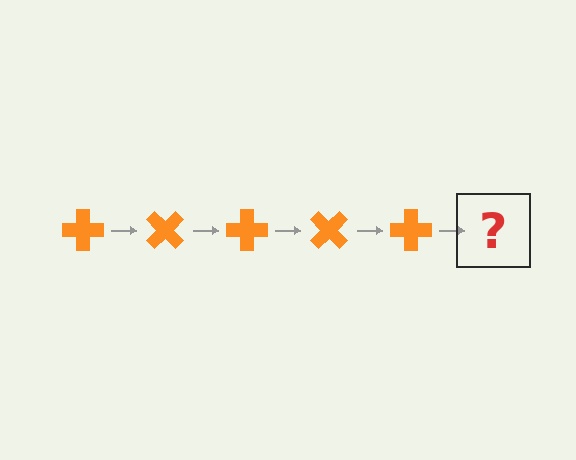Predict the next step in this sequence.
The next step is an orange cross rotated 225 degrees.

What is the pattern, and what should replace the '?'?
The pattern is that the cross rotates 45 degrees each step. The '?' should be an orange cross rotated 225 degrees.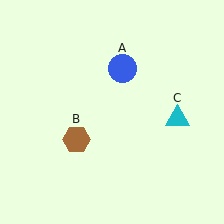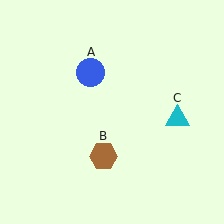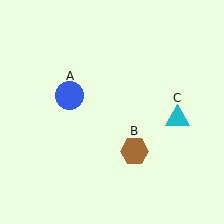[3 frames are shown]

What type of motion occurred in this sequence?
The blue circle (object A), brown hexagon (object B) rotated counterclockwise around the center of the scene.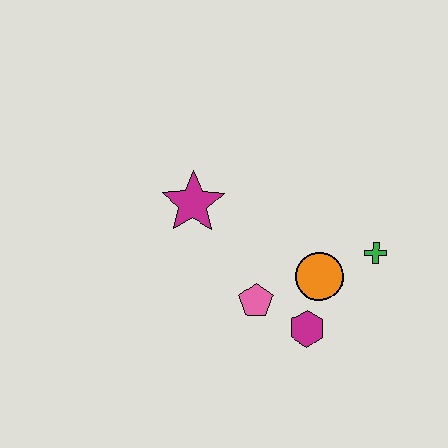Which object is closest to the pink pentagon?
The magenta hexagon is closest to the pink pentagon.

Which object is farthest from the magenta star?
The green cross is farthest from the magenta star.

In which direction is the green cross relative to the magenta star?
The green cross is to the right of the magenta star.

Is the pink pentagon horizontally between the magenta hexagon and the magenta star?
Yes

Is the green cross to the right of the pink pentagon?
Yes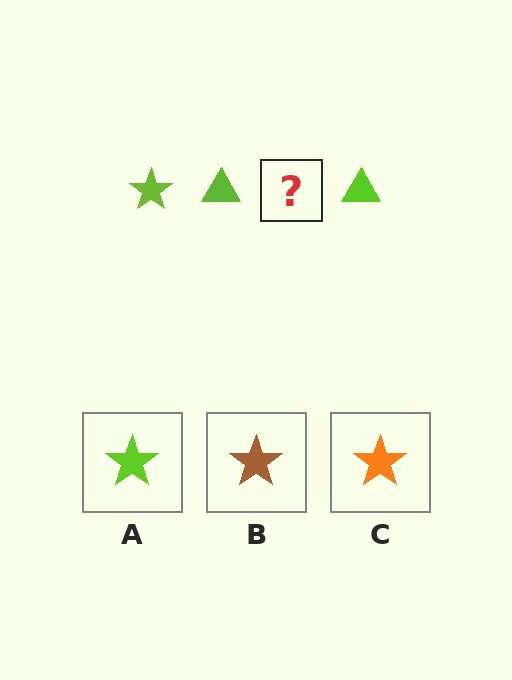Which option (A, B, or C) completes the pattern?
A.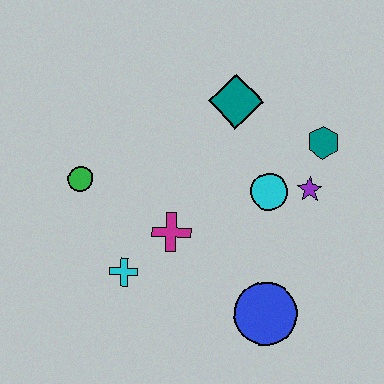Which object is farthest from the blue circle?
The green circle is farthest from the blue circle.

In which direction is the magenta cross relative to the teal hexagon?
The magenta cross is to the left of the teal hexagon.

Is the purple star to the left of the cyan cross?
No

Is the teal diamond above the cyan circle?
Yes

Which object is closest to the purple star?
The cyan circle is closest to the purple star.